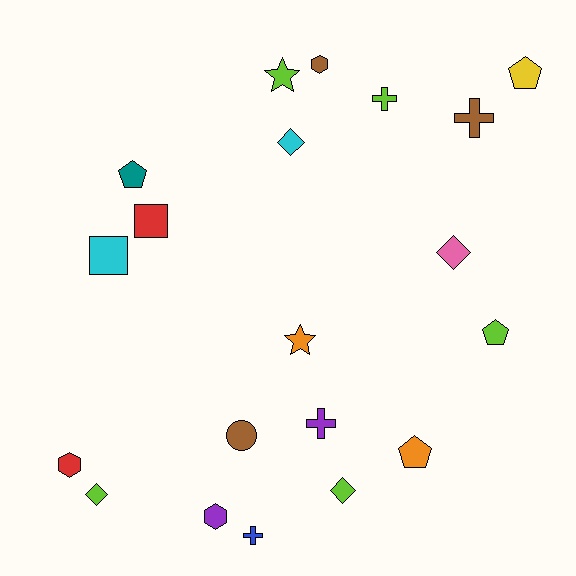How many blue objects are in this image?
There is 1 blue object.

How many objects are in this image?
There are 20 objects.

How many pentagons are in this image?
There are 4 pentagons.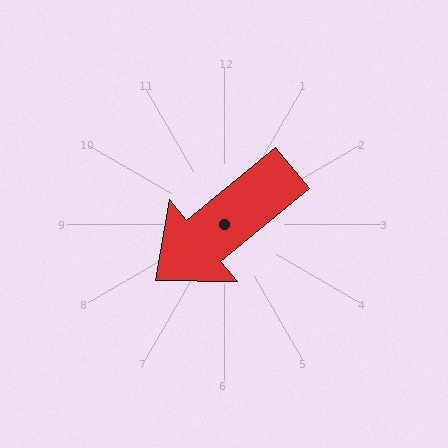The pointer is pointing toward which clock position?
Roughly 8 o'clock.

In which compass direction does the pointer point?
Southwest.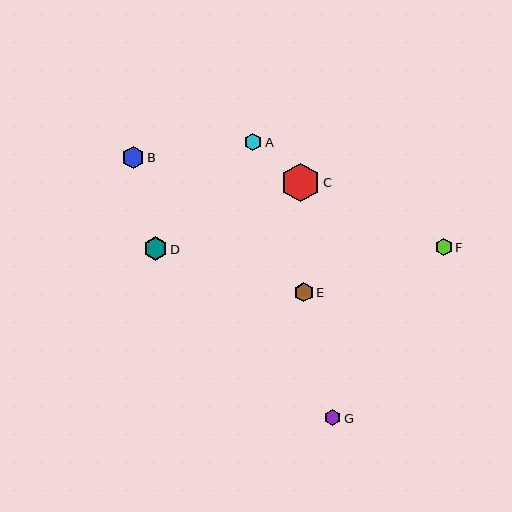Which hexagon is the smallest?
Hexagon F is the smallest with a size of approximately 16 pixels.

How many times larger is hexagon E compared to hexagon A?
Hexagon E is approximately 1.1 times the size of hexagon A.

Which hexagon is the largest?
Hexagon C is the largest with a size of approximately 38 pixels.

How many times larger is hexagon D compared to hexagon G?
Hexagon D is approximately 1.4 times the size of hexagon G.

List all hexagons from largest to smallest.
From largest to smallest: C, D, B, E, A, G, F.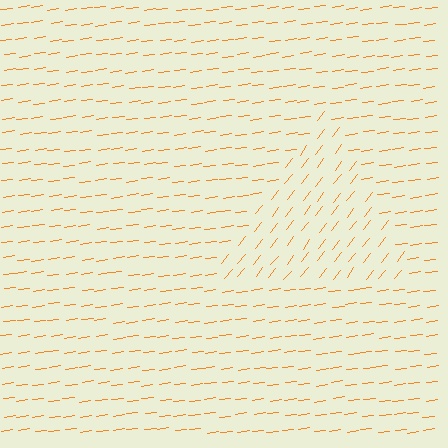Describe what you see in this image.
The image is filled with small orange line segments. A triangle region in the image has lines oriented differently from the surrounding lines, creating a visible texture boundary.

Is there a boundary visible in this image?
Yes, there is a texture boundary formed by a change in line orientation.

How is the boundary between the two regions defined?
The boundary is defined purely by a change in line orientation (approximately 45 degrees difference). All lines are the same color and thickness.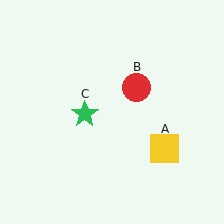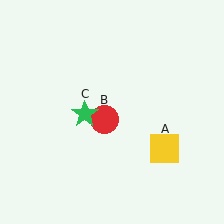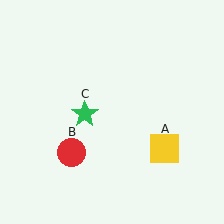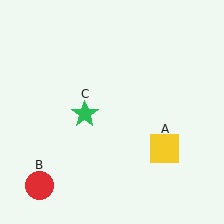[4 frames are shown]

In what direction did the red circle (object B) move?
The red circle (object B) moved down and to the left.